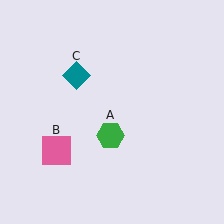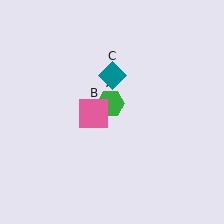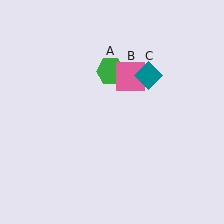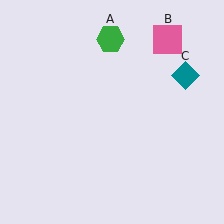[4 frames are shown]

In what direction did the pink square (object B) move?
The pink square (object B) moved up and to the right.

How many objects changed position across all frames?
3 objects changed position: green hexagon (object A), pink square (object B), teal diamond (object C).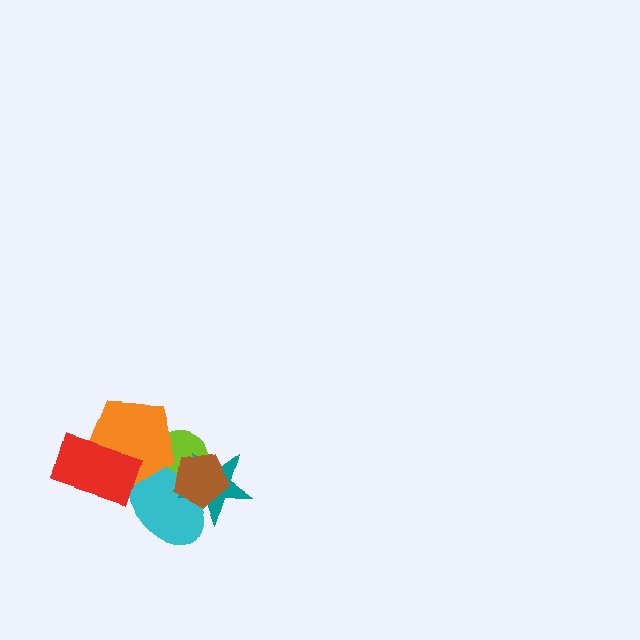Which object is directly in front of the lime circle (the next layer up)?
The cyan ellipse is directly in front of the lime circle.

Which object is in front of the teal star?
The brown pentagon is in front of the teal star.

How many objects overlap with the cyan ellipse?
4 objects overlap with the cyan ellipse.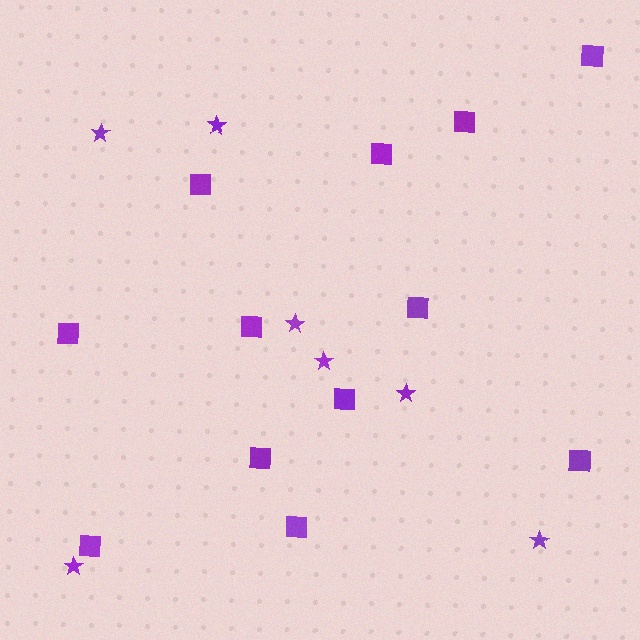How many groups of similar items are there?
There are 2 groups: one group of stars (7) and one group of squares (12).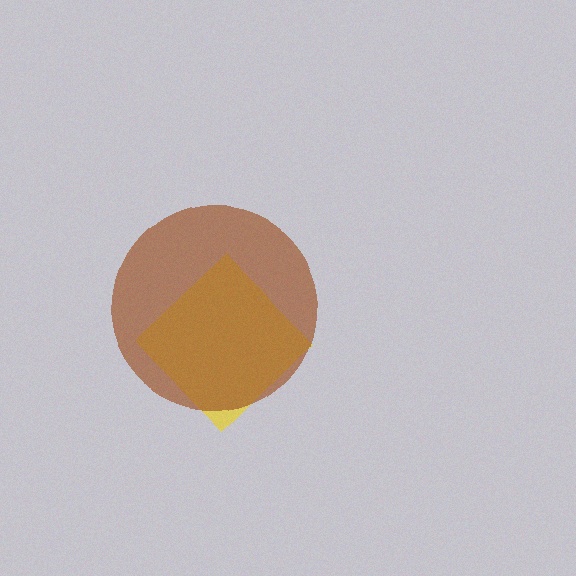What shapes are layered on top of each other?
The layered shapes are: a yellow diamond, a brown circle.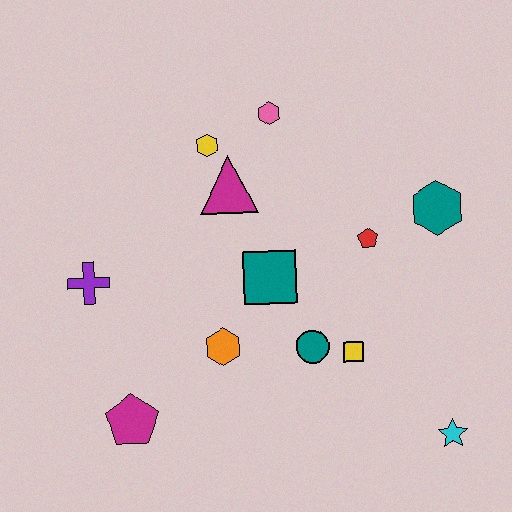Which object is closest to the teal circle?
The yellow square is closest to the teal circle.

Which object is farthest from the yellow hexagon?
The cyan star is farthest from the yellow hexagon.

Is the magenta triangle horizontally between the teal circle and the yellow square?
No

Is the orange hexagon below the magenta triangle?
Yes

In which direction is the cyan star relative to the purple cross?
The cyan star is to the right of the purple cross.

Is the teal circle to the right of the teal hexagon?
No